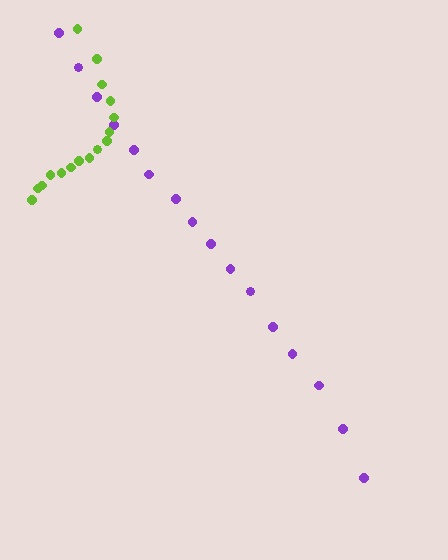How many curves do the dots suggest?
There are 2 distinct paths.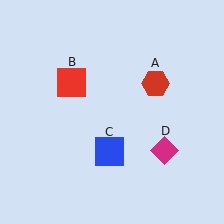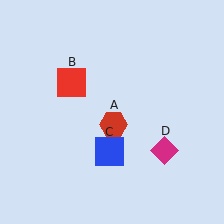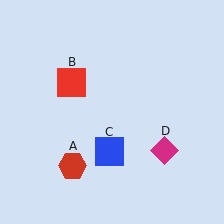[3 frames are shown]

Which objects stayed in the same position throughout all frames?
Red square (object B) and blue square (object C) and magenta diamond (object D) remained stationary.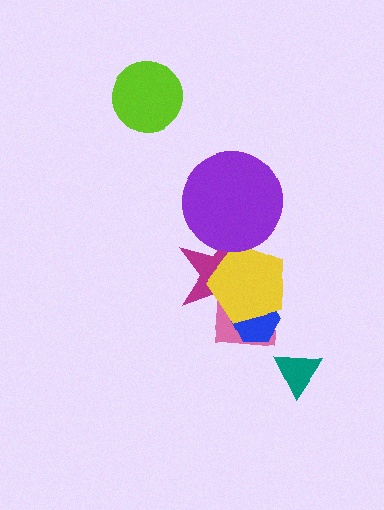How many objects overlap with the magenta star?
4 objects overlap with the magenta star.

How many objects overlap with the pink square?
3 objects overlap with the pink square.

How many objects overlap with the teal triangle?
0 objects overlap with the teal triangle.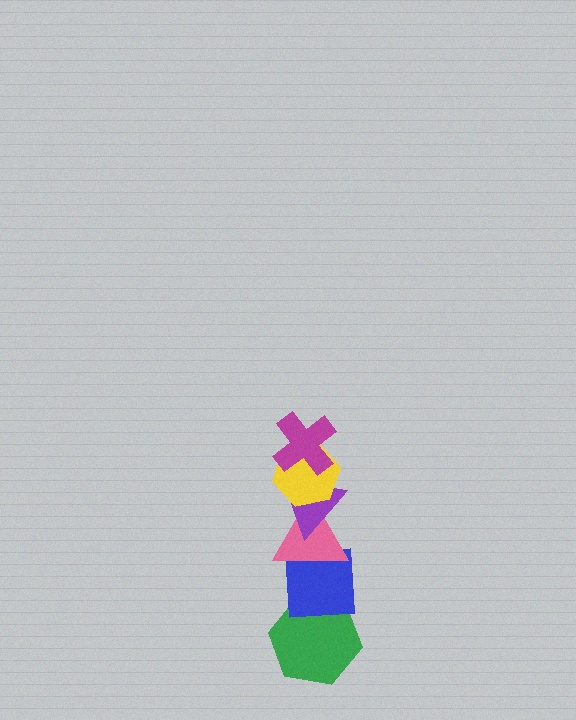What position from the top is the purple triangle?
The purple triangle is 3rd from the top.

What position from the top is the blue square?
The blue square is 5th from the top.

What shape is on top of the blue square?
The pink triangle is on top of the blue square.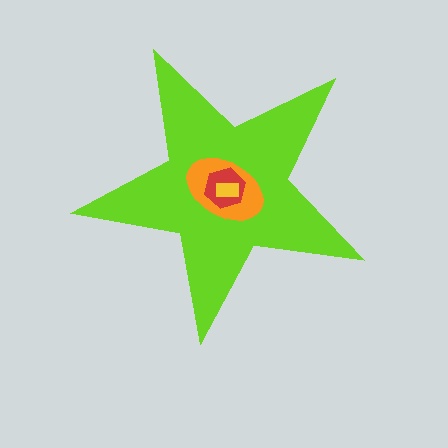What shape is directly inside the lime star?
The orange ellipse.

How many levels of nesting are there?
4.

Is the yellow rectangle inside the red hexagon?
Yes.